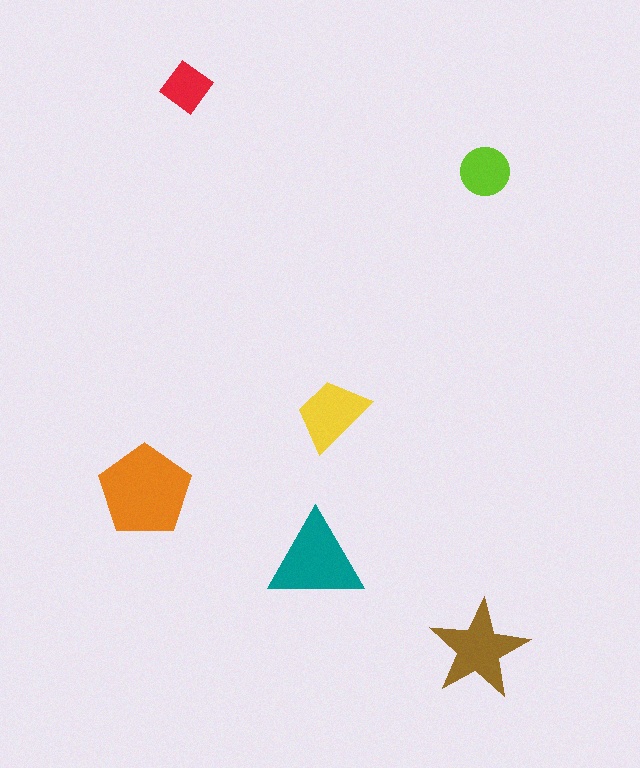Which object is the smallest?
The red diamond.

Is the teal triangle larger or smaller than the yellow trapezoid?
Larger.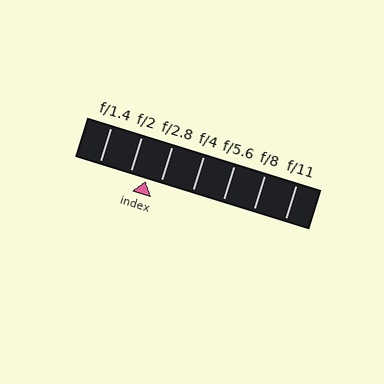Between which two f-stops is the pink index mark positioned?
The index mark is between f/2 and f/2.8.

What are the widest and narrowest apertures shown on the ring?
The widest aperture shown is f/1.4 and the narrowest is f/11.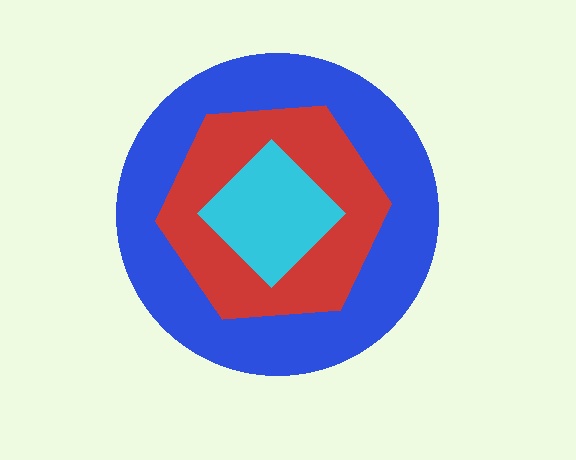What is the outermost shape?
The blue circle.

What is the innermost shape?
The cyan diamond.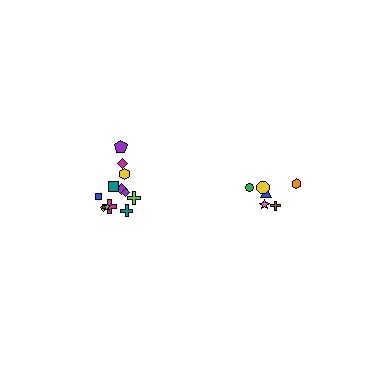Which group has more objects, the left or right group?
The left group.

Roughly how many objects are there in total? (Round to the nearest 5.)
Roughly 20 objects in total.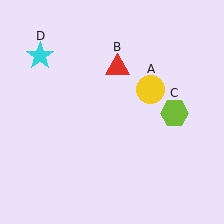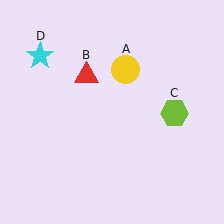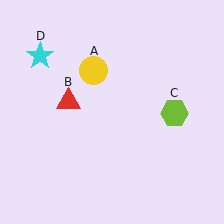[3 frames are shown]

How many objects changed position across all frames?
2 objects changed position: yellow circle (object A), red triangle (object B).